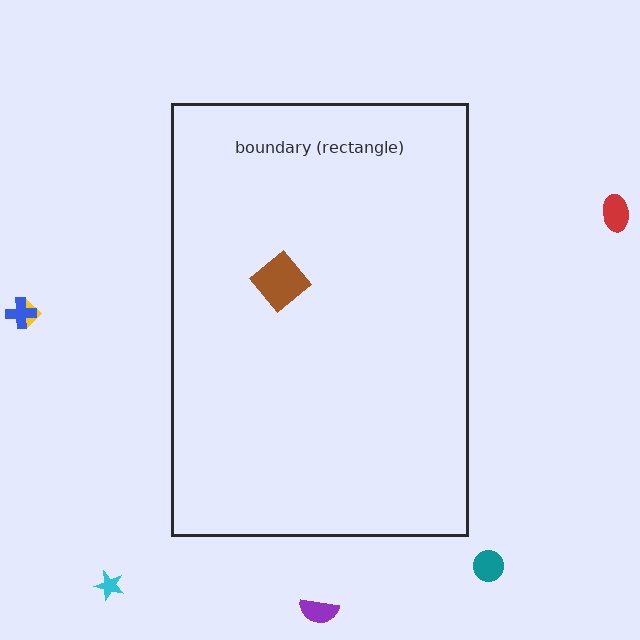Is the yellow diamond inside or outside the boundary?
Outside.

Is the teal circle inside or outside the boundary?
Outside.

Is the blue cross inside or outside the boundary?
Outside.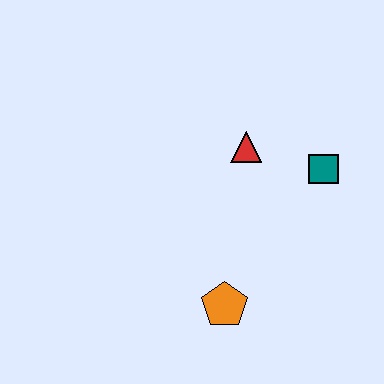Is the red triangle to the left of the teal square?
Yes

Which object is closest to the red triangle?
The teal square is closest to the red triangle.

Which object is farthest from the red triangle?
The orange pentagon is farthest from the red triangle.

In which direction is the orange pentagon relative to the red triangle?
The orange pentagon is below the red triangle.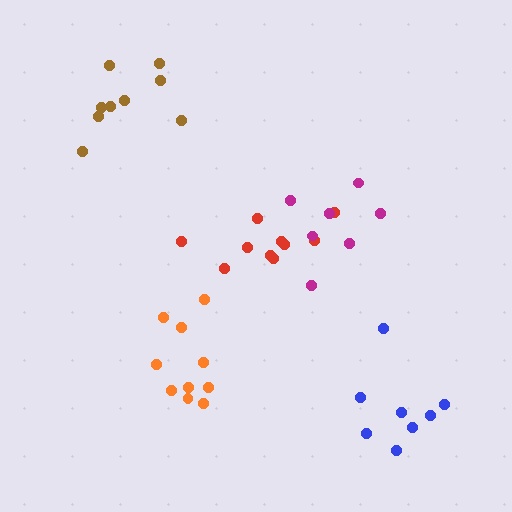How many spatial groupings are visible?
There are 5 spatial groupings.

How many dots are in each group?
Group 1: 8 dots, Group 2: 10 dots, Group 3: 10 dots, Group 4: 7 dots, Group 5: 9 dots (44 total).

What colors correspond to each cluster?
The clusters are colored: blue, red, orange, magenta, brown.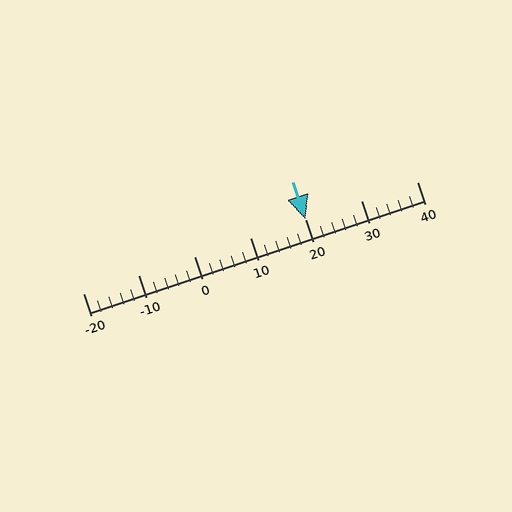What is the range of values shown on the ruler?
The ruler shows values from -20 to 40.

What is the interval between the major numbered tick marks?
The major tick marks are spaced 10 units apart.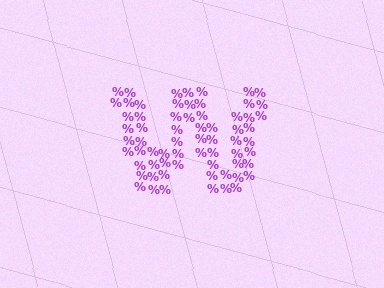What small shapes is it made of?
It is made of small percent signs.